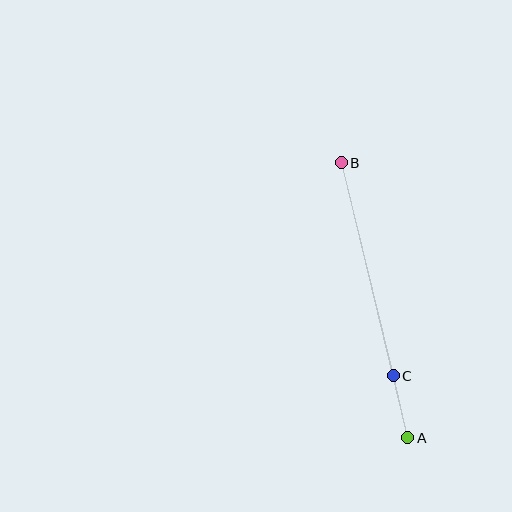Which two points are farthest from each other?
Points A and B are farthest from each other.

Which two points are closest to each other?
Points A and C are closest to each other.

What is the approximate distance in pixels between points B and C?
The distance between B and C is approximately 219 pixels.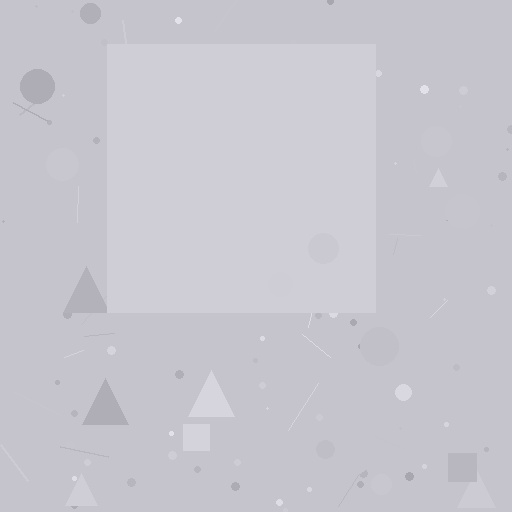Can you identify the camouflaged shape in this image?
The camouflaged shape is a square.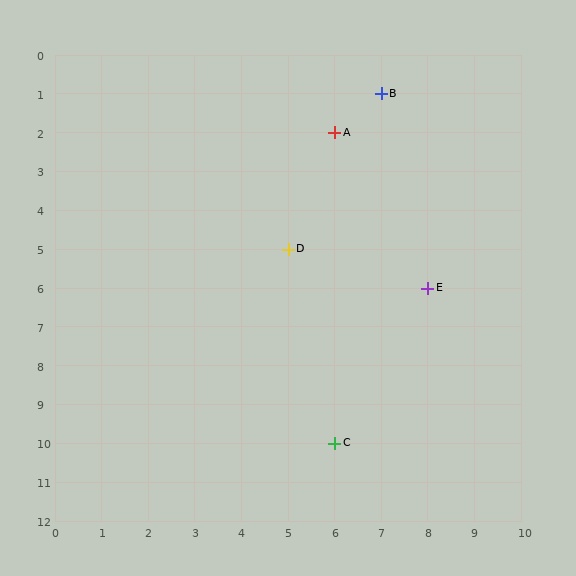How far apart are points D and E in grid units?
Points D and E are 3 columns and 1 row apart (about 3.2 grid units diagonally).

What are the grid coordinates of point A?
Point A is at grid coordinates (6, 2).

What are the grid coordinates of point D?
Point D is at grid coordinates (5, 5).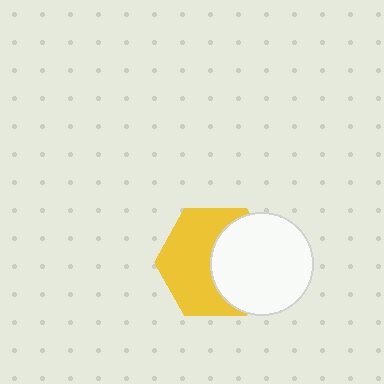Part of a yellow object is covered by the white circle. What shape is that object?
It is a hexagon.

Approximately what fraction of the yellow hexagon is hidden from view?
Roughly 43% of the yellow hexagon is hidden behind the white circle.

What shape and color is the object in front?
The object in front is a white circle.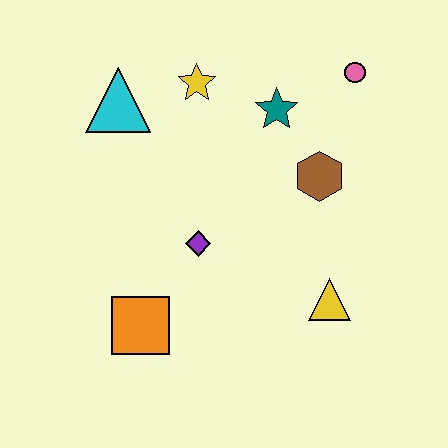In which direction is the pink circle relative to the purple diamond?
The pink circle is above the purple diamond.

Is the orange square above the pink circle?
No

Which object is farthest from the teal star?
The orange square is farthest from the teal star.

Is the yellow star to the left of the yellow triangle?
Yes